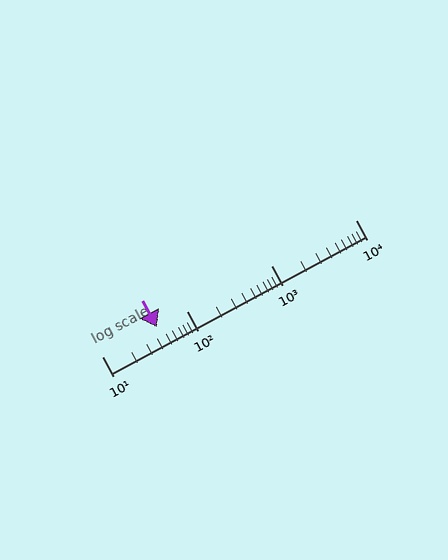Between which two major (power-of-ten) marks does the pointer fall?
The pointer is between 10 and 100.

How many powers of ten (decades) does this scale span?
The scale spans 3 decades, from 10 to 10000.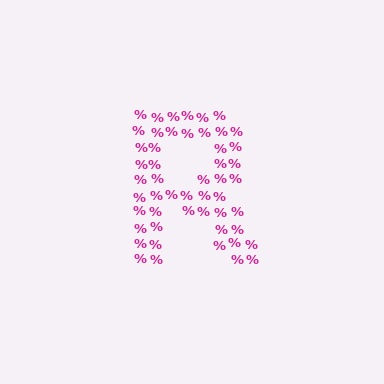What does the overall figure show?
The overall figure shows the letter R.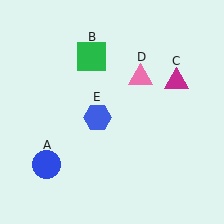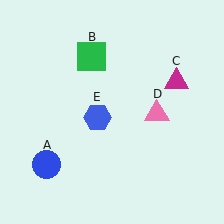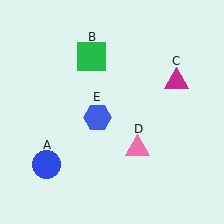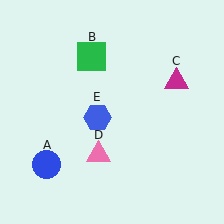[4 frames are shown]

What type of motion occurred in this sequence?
The pink triangle (object D) rotated clockwise around the center of the scene.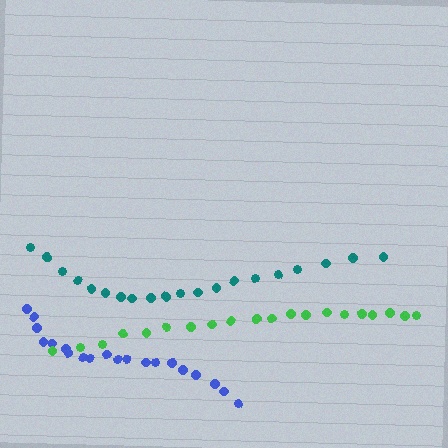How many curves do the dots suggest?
There are 3 distinct paths.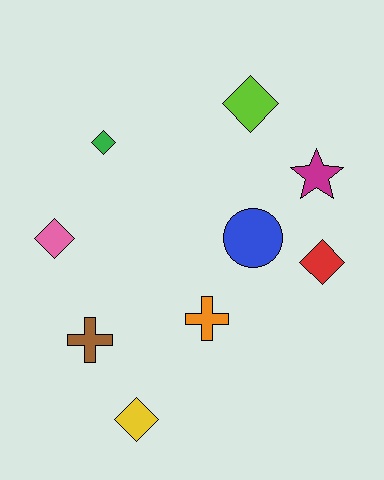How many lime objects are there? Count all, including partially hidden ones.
There is 1 lime object.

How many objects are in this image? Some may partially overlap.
There are 9 objects.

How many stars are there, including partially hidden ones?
There is 1 star.